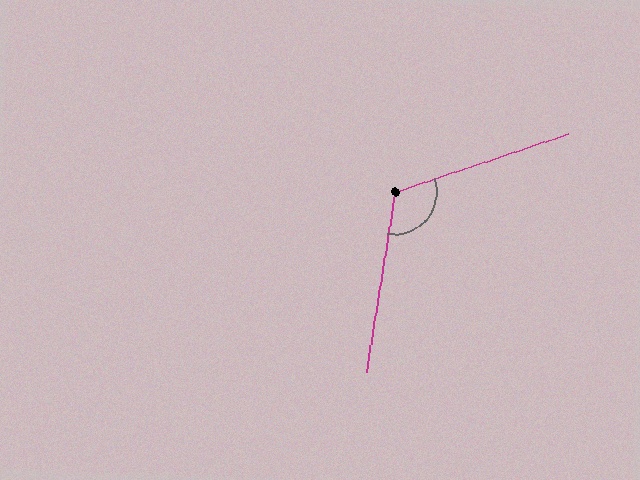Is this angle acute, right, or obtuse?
It is obtuse.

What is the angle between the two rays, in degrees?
Approximately 118 degrees.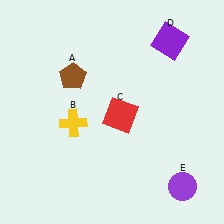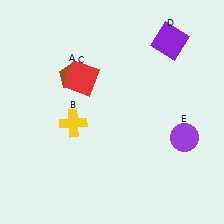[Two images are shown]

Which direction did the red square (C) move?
The red square (C) moved left.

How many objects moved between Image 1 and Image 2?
2 objects moved between the two images.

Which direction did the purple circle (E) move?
The purple circle (E) moved up.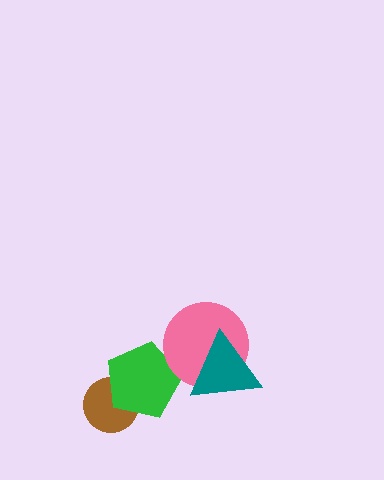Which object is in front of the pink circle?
The teal triangle is in front of the pink circle.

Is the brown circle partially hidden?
Yes, it is partially covered by another shape.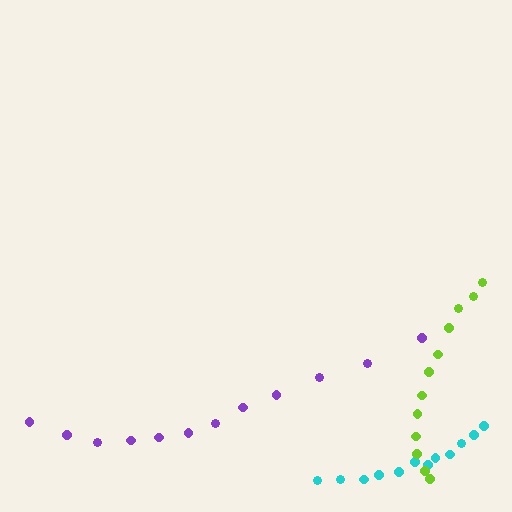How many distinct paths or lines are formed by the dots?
There are 3 distinct paths.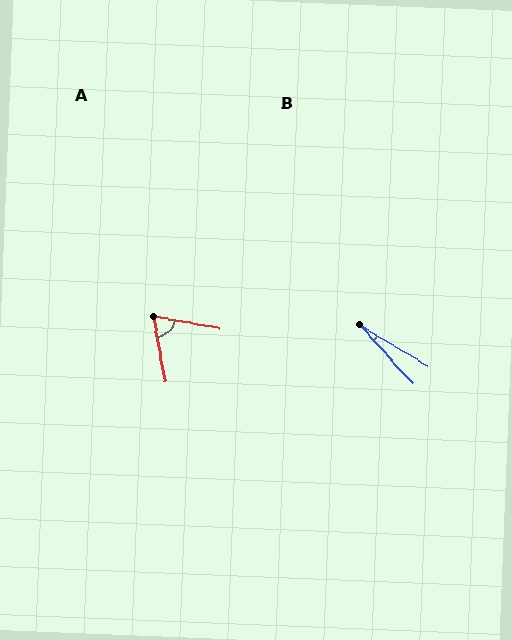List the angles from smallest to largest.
B (17°), A (70°).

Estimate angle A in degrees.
Approximately 70 degrees.